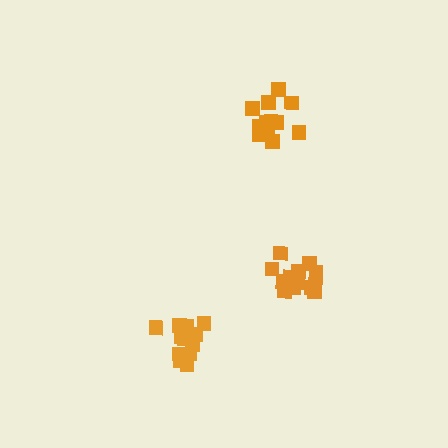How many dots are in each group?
Group 1: 13 dots, Group 2: 13 dots, Group 3: 12 dots (38 total).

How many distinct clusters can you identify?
There are 3 distinct clusters.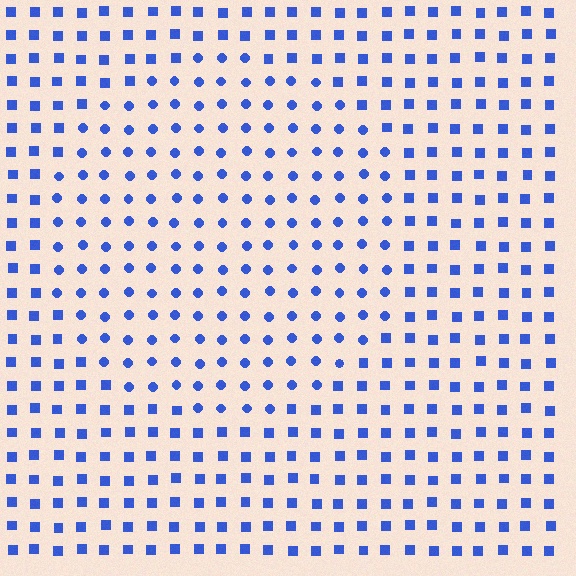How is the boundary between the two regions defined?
The boundary is defined by a change in element shape: circles inside vs. squares outside. All elements share the same color and spacing.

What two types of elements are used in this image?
The image uses circles inside the circle region and squares outside it.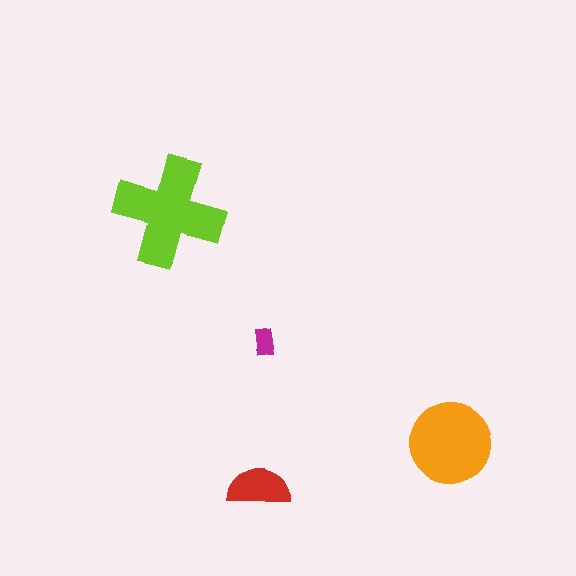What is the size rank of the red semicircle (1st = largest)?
3rd.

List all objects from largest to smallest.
The lime cross, the orange circle, the red semicircle, the magenta rectangle.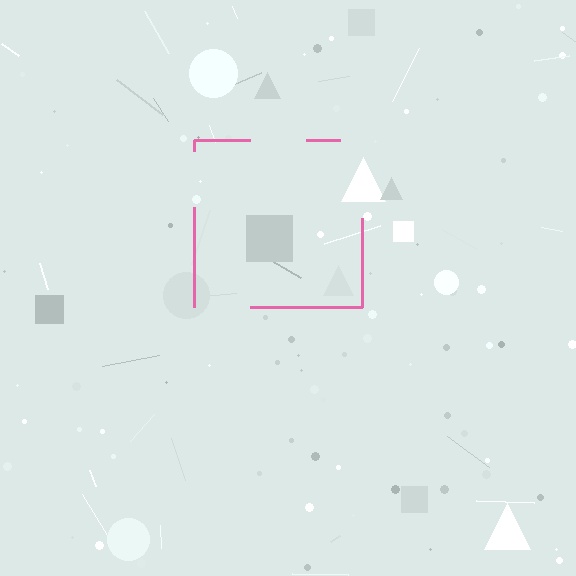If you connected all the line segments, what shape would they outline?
They would outline a square.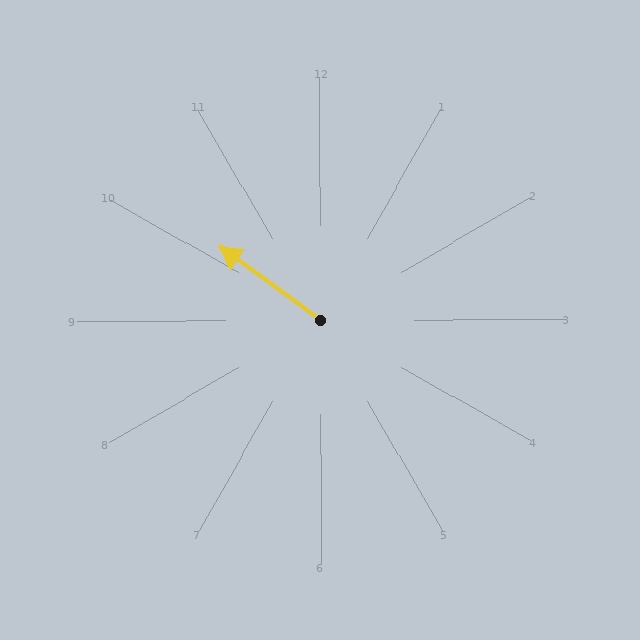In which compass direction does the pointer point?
Northwest.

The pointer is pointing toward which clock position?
Roughly 10 o'clock.